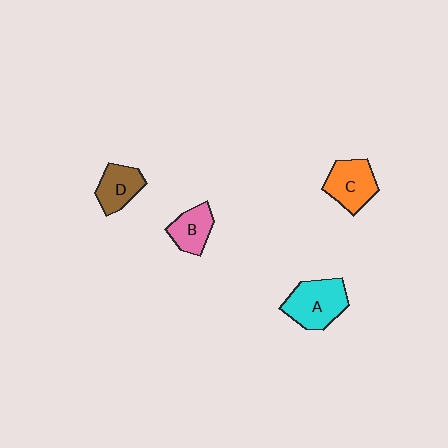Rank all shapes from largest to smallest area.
From largest to smallest: A (cyan), C (orange), D (brown), B (pink).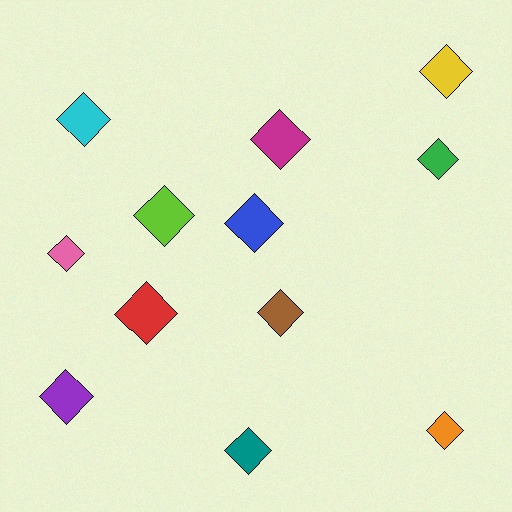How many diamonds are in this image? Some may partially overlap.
There are 12 diamonds.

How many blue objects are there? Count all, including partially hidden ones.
There is 1 blue object.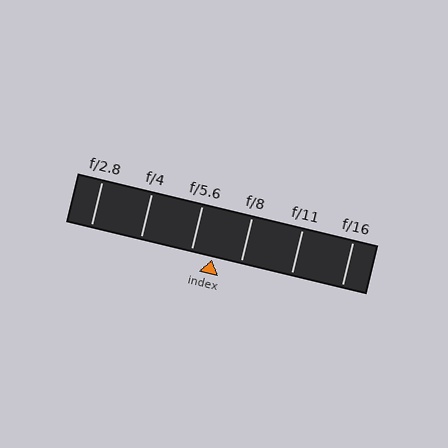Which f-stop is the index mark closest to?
The index mark is closest to f/5.6.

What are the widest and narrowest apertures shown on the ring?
The widest aperture shown is f/2.8 and the narrowest is f/16.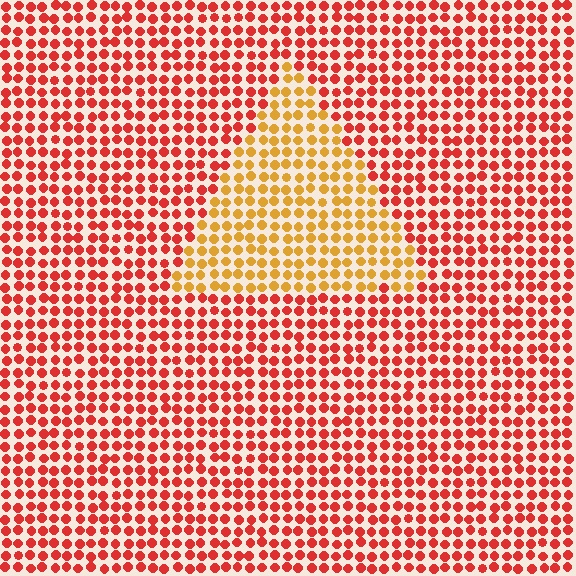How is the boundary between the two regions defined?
The boundary is defined purely by a slight shift in hue (about 40 degrees). Spacing, size, and orientation are identical on both sides.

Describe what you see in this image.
The image is filled with small red elements in a uniform arrangement. A triangle-shaped region is visible where the elements are tinted to a slightly different hue, forming a subtle color boundary.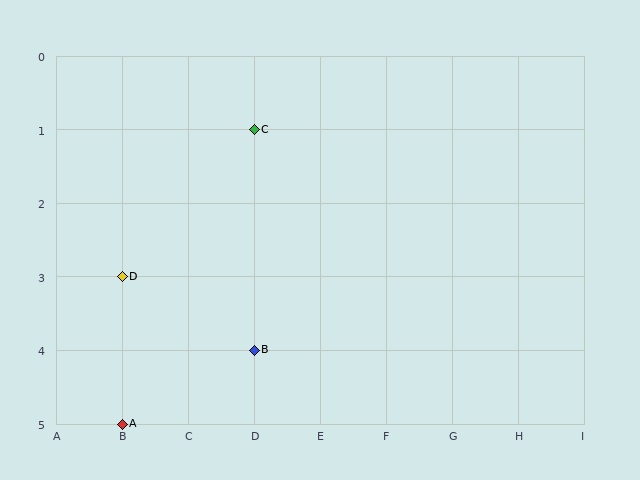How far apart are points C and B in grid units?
Points C and B are 3 rows apart.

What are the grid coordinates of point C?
Point C is at grid coordinates (D, 1).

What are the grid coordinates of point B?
Point B is at grid coordinates (D, 4).